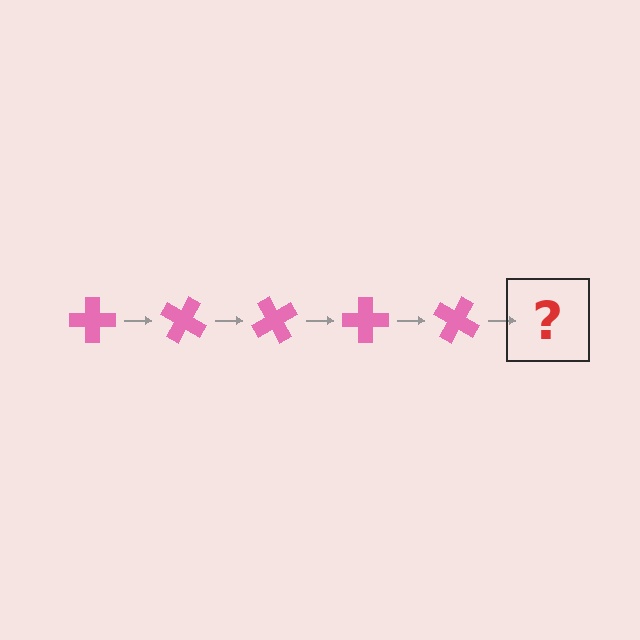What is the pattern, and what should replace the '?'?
The pattern is that the cross rotates 30 degrees each step. The '?' should be a pink cross rotated 150 degrees.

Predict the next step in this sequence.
The next step is a pink cross rotated 150 degrees.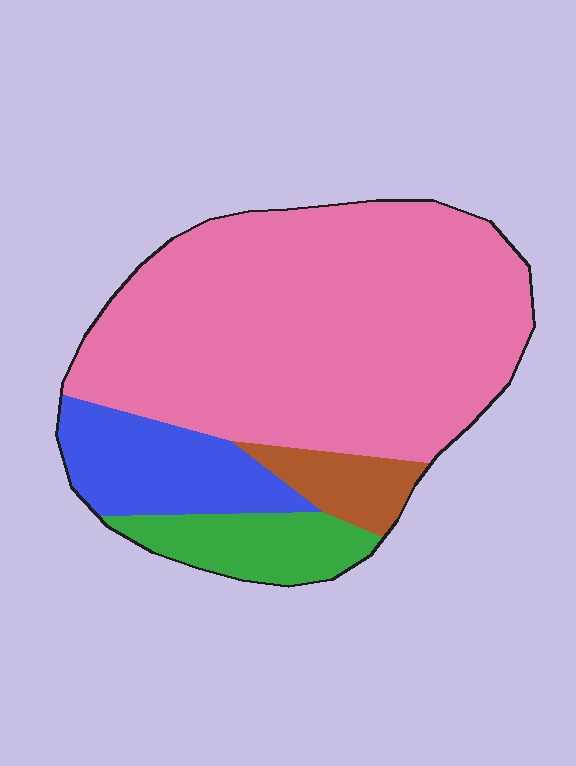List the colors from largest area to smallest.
From largest to smallest: pink, blue, green, brown.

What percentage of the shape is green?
Green covers 10% of the shape.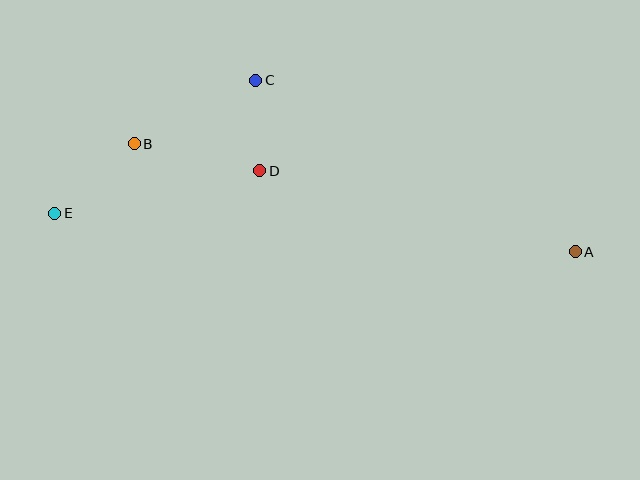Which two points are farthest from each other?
Points A and E are farthest from each other.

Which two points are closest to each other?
Points C and D are closest to each other.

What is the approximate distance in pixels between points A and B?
The distance between A and B is approximately 454 pixels.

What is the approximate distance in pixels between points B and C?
The distance between B and C is approximately 137 pixels.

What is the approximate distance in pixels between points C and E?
The distance between C and E is approximately 241 pixels.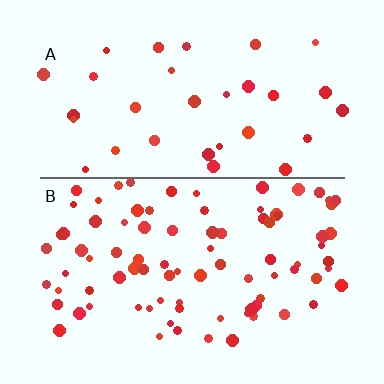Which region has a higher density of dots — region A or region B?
B (the bottom).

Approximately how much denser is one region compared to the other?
Approximately 2.6× — region B over region A.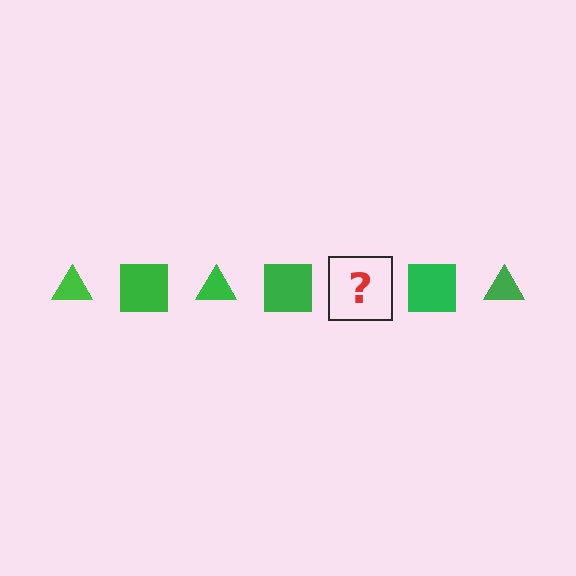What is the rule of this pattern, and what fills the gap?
The rule is that the pattern cycles through triangle, square shapes in green. The gap should be filled with a green triangle.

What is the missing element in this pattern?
The missing element is a green triangle.